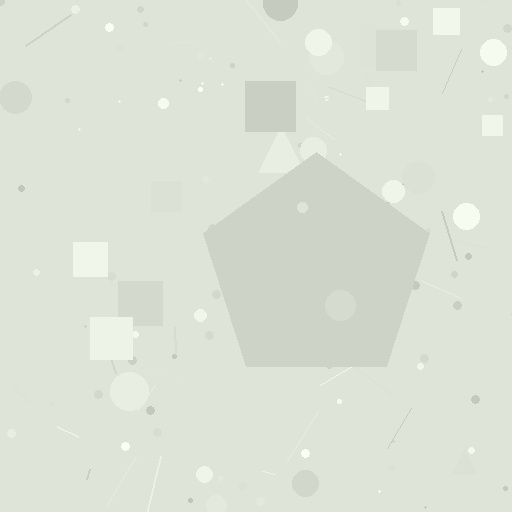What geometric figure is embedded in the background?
A pentagon is embedded in the background.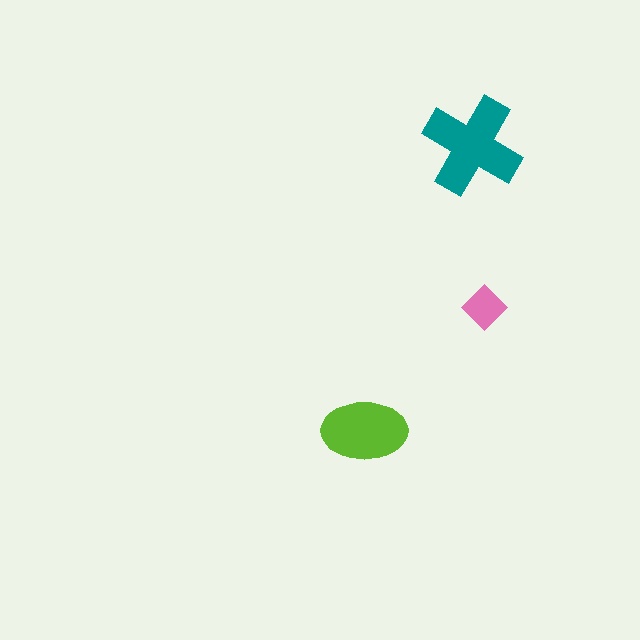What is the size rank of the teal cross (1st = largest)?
1st.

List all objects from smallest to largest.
The pink diamond, the lime ellipse, the teal cross.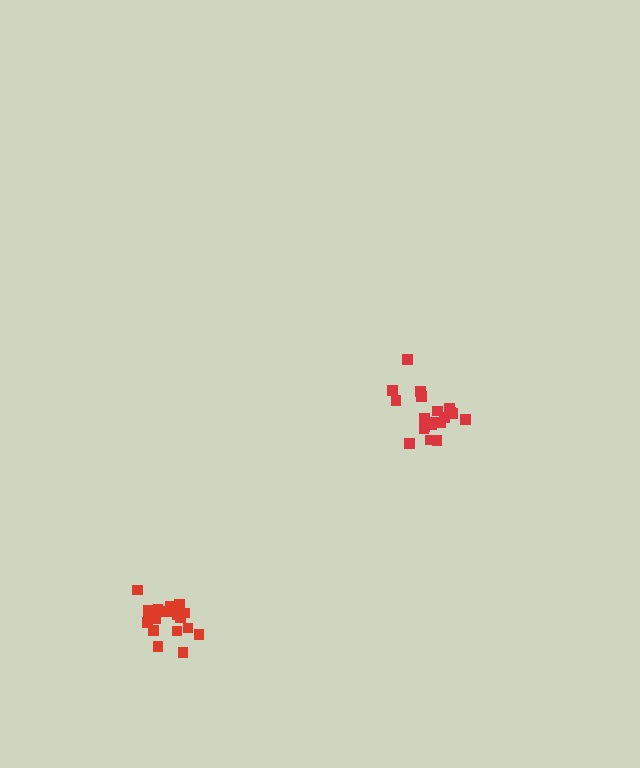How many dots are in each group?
Group 1: 20 dots, Group 2: 20 dots (40 total).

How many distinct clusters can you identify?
There are 2 distinct clusters.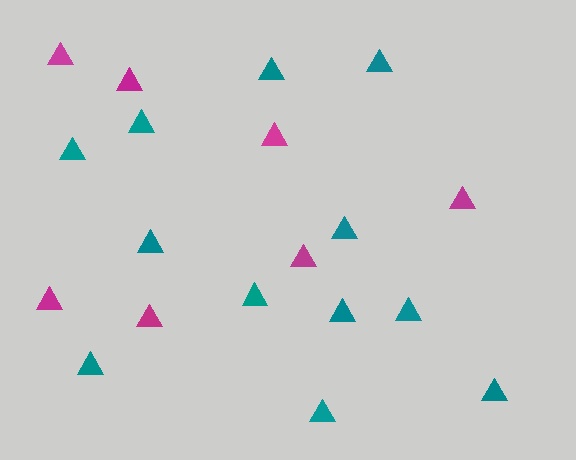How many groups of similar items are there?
There are 2 groups: one group of teal triangles (12) and one group of magenta triangles (7).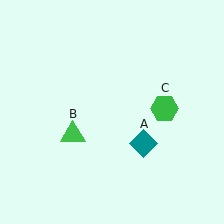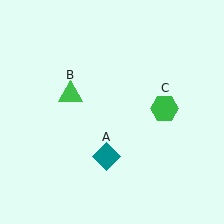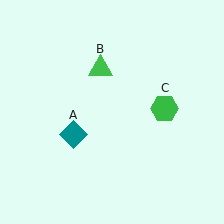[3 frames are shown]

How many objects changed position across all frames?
2 objects changed position: teal diamond (object A), green triangle (object B).